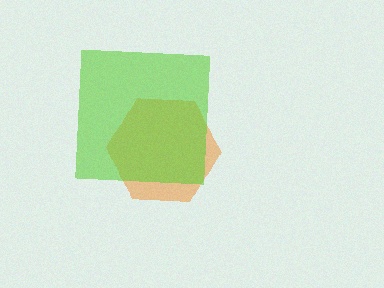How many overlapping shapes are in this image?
There are 2 overlapping shapes in the image.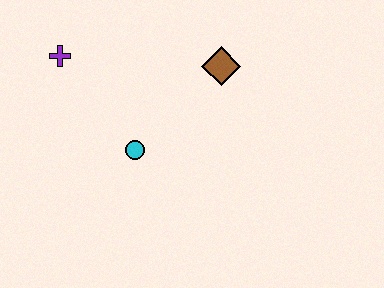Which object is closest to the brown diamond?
The cyan circle is closest to the brown diamond.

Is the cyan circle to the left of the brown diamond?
Yes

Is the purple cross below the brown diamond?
No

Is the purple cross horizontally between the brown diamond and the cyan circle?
No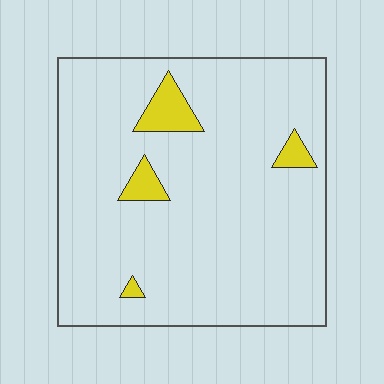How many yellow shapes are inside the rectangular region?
4.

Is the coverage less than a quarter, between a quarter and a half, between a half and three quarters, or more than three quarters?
Less than a quarter.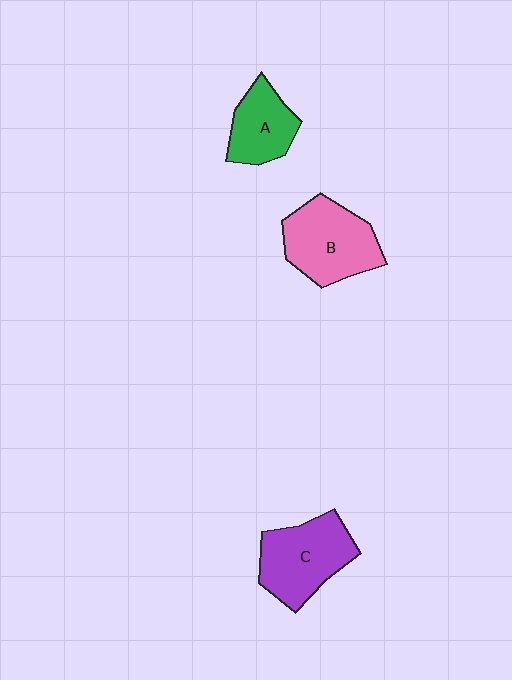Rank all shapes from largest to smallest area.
From largest to smallest: B (pink), C (purple), A (green).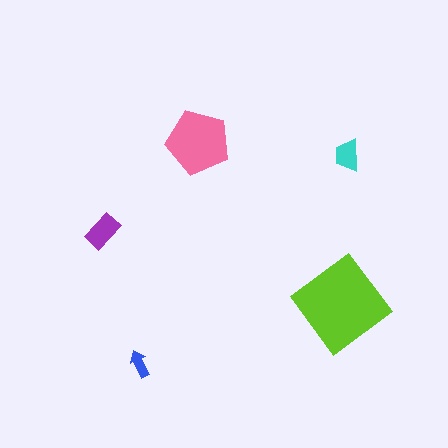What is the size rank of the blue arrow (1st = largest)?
5th.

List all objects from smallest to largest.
The blue arrow, the cyan trapezoid, the purple rectangle, the pink pentagon, the lime diamond.